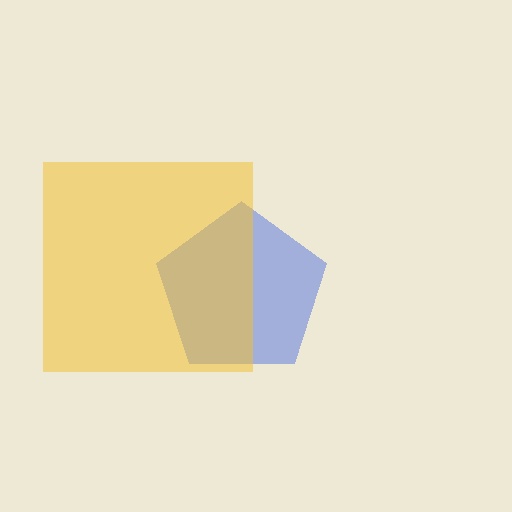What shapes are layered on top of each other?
The layered shapes are: a blue pentagon, a yellow square.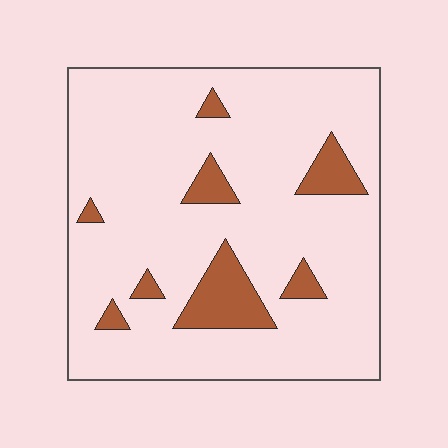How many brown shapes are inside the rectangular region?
8.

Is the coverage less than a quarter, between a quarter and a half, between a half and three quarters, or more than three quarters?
Less than a quarter.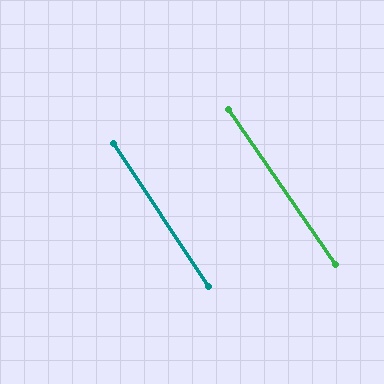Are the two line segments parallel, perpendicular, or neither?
Parallel — their directions differ by only 0.9°.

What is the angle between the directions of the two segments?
Approximately 1 degree.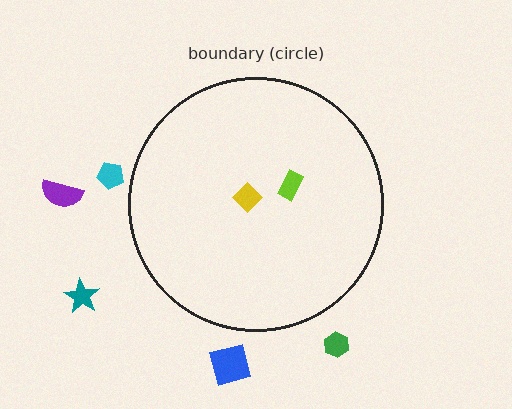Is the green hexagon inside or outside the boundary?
Outside.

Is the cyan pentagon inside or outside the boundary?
Outside.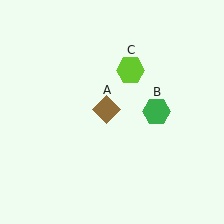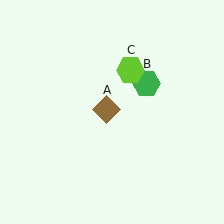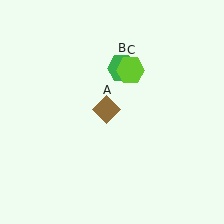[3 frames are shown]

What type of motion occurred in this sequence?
The green hexagon (object B) rotated counterclockwise around the center of the scene.